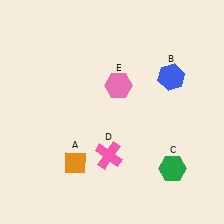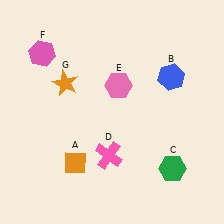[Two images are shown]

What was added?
A pink hexagon (F), an orange star (G) were added in Image 2.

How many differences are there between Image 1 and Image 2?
There are 2 differences between the two images.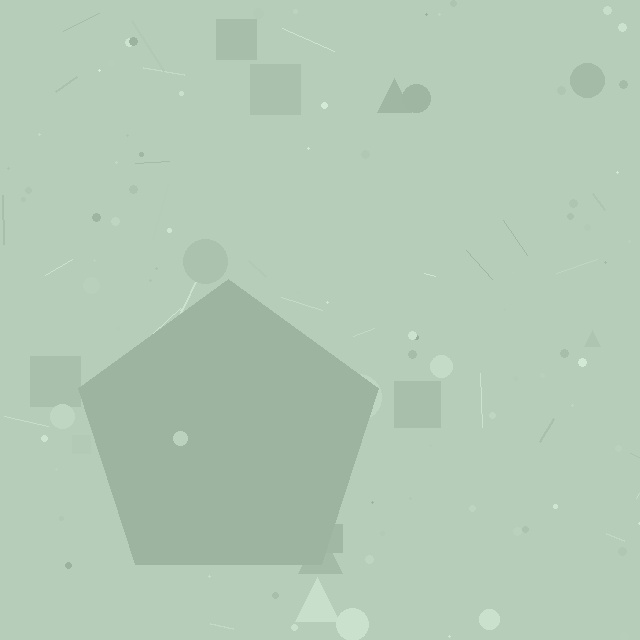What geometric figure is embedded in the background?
A pentagon is embedded in the background.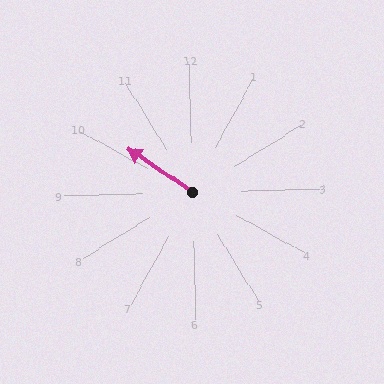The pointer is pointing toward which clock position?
Roughly 10 o'clock.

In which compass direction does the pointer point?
Northwest.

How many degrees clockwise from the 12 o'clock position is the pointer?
Approximately 305 degrees.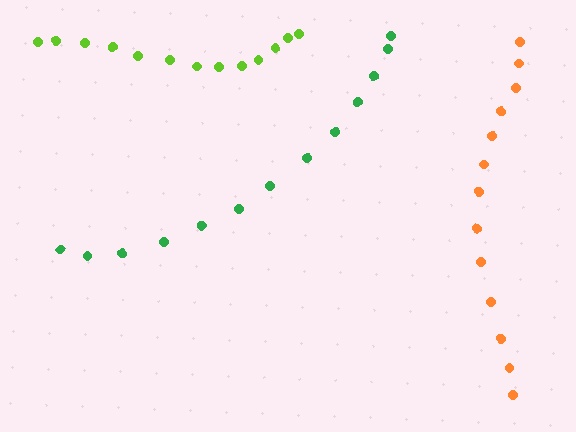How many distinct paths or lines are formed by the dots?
There are 3 distinct paths.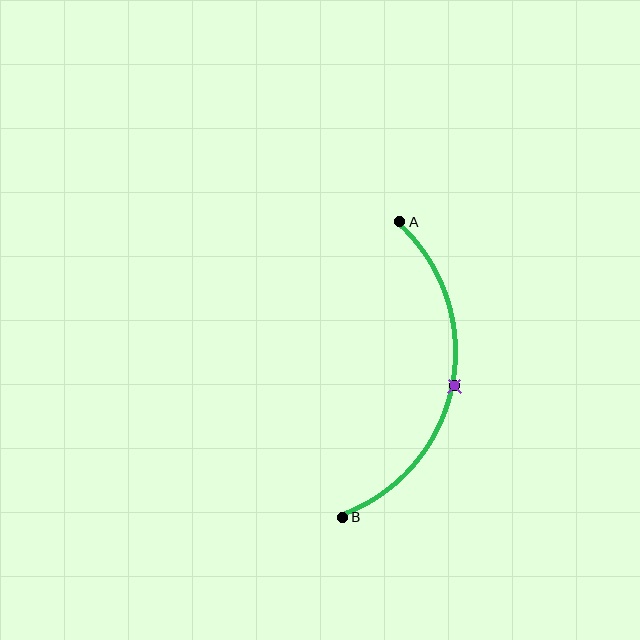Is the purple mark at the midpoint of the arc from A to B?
Yes. The purple mark lies on the arc at equal arc-length from both A and B — it is the arc midpoint.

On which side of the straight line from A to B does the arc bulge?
The arc bulges to the right of the straight line connecting A and B.